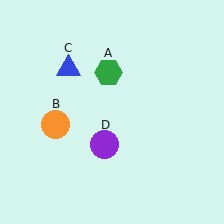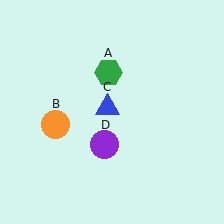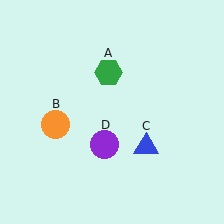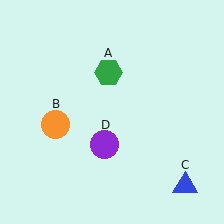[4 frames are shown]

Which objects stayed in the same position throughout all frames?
Green hexagon (object A) and orange circle (object B) and purple circle (object D) remained stationary.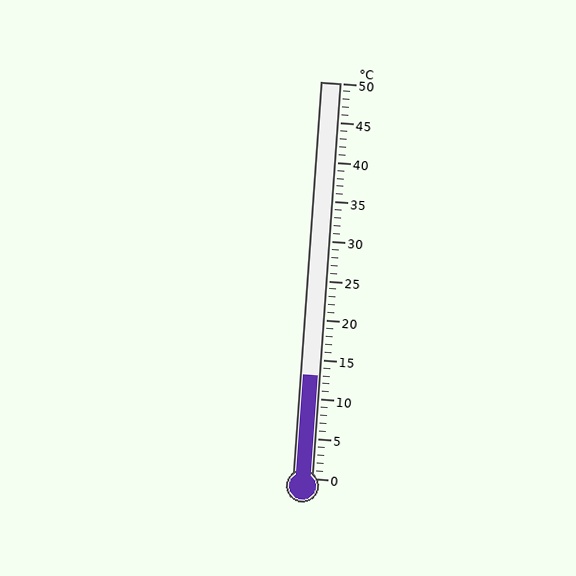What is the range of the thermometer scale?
The thermometer scale ranges from 0°C to 50°C.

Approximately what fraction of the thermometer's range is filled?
The thermometer is filled to approximately 25% of its range.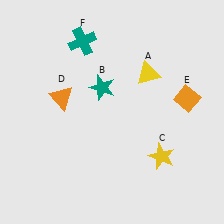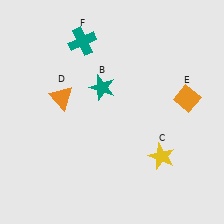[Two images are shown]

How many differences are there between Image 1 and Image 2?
There is 1 difference between the two images.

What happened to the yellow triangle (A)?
The yellow triangle (A) was removed in Image 2. It was in the top-right area of Image 1.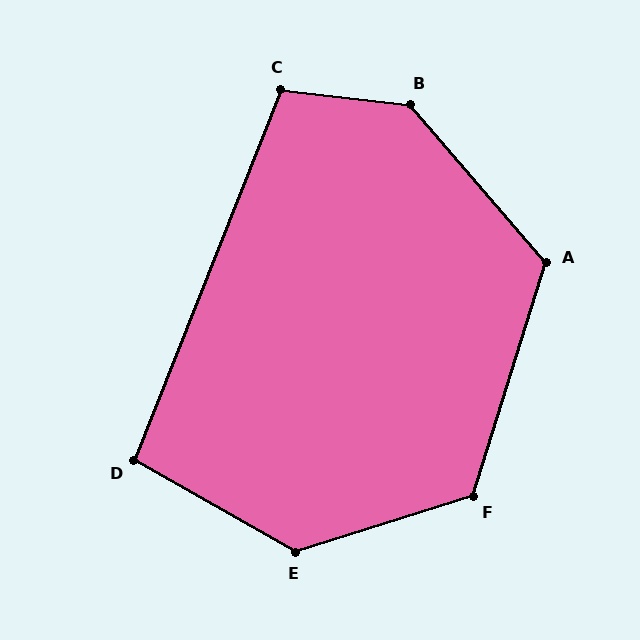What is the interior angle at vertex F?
Approximately 125 degrees (obtuse).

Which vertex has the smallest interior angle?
D, at approximately 98 degrees.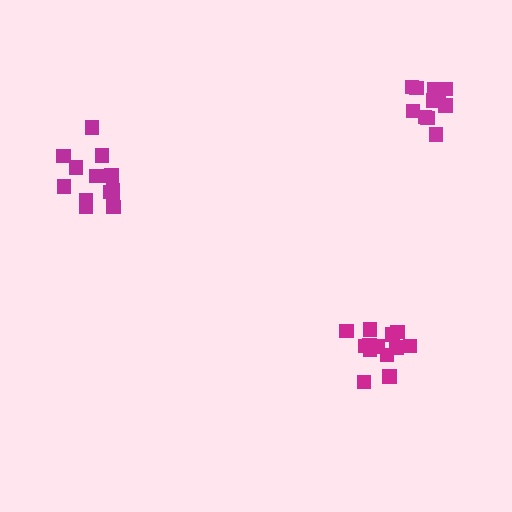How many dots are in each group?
Group 1: 12 dots, Group 2: 14 dots, Group 3: 13 dots (39 total).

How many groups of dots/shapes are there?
There are 3 groups.